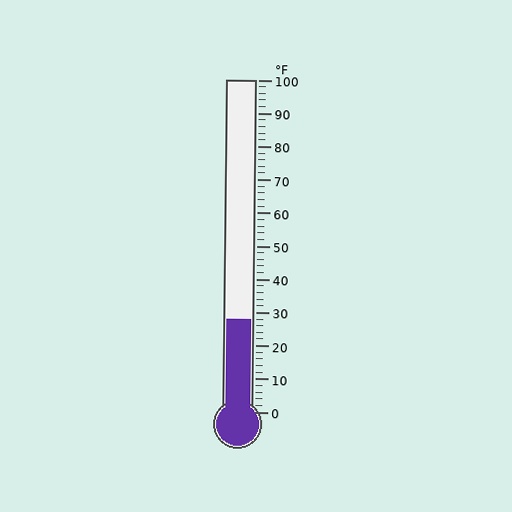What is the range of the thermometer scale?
The thermometer scale ranges from 0°F to 100°F.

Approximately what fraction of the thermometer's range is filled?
The thermometer is filled to approximately 30% of its range.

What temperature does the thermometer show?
The thermometer shows approximately 28°F.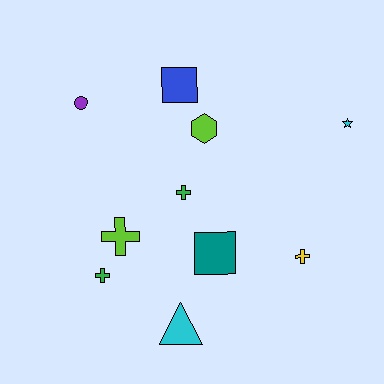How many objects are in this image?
There are 10 objects.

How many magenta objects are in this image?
There are no magenta objects.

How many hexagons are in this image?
There is 1 hexagon.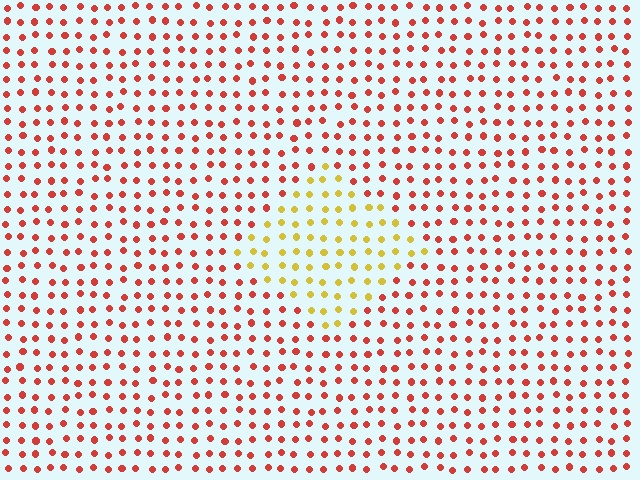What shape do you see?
I see a diamond.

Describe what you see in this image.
The image is filled with small red elements in a uniform arrangement. A diamond-shaped region is visible where the elements are tinted to a slightly different hue, forming a subtle color boundary.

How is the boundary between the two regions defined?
The boundary is defined purely by a slight shift in hue (about 52 degrees). Spacing, size, and orientation are identical on both sides.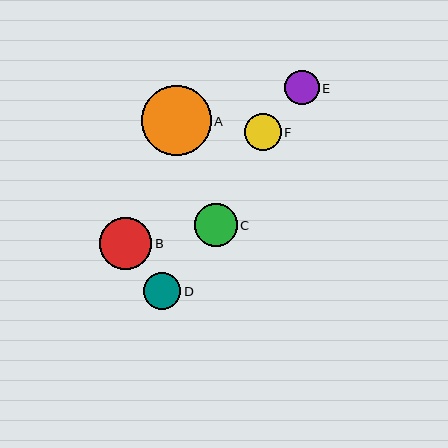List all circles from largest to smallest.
From largest to smallest: A, B, C, D, F, E.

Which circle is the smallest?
Circle E is the smallest with a size of approximately 34 pixels.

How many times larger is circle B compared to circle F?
Circle B is approximately 1.4 times the size of circle F.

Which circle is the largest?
Circle A is the largest with a size of approximately 70 pixels.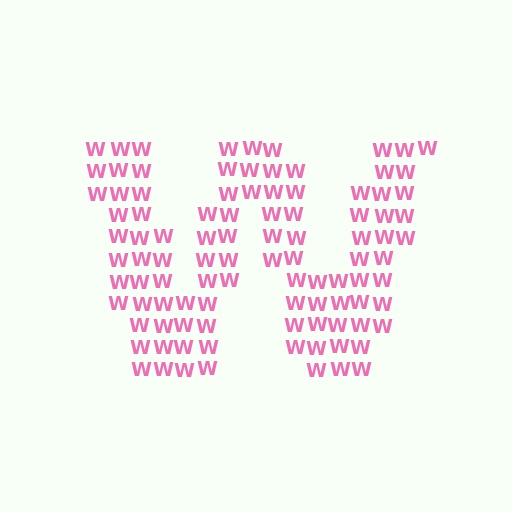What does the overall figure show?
The overall figure shows the letter W.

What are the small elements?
The small elements are letter W's.